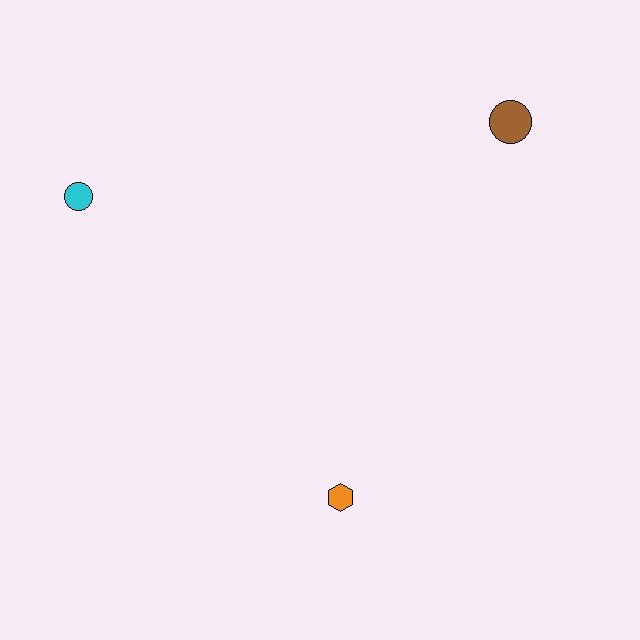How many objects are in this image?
There are 3 objects.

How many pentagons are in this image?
There are no pentagons.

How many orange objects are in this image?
There is 1 orange object.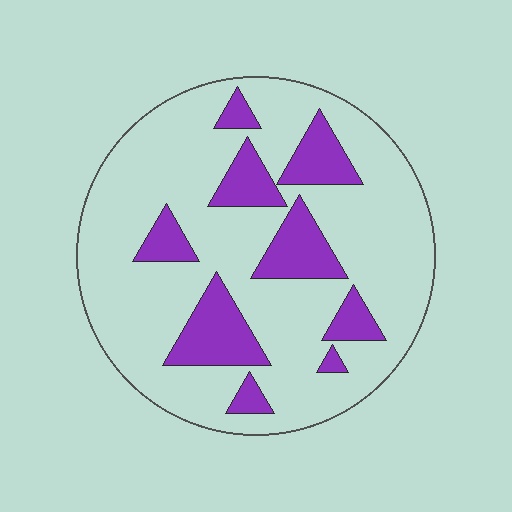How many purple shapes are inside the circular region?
9.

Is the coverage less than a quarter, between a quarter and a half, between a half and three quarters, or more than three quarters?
Less than a quarter.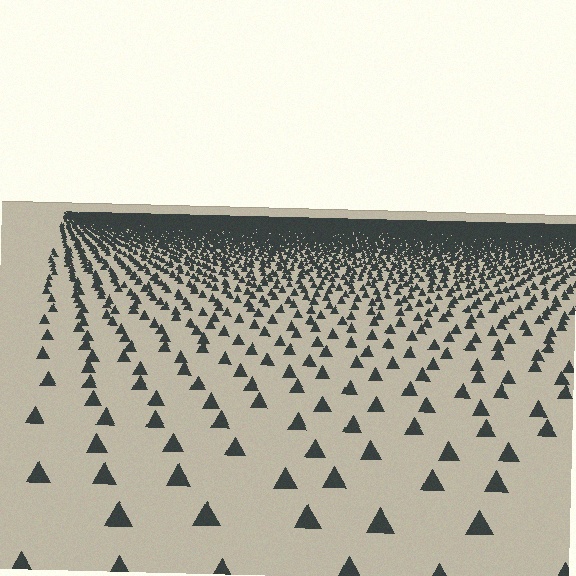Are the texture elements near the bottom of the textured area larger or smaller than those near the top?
Larger. Near the bottom, elements are closer to the viewer and appear at a bigger on-screen size.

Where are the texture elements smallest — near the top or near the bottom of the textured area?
Near the top.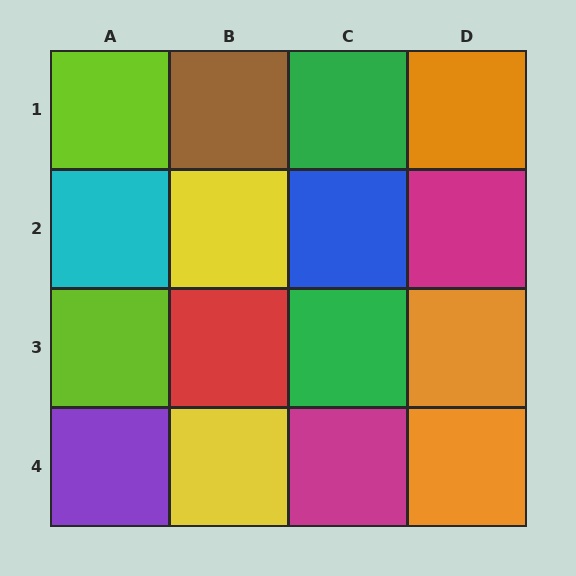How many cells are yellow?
2 cells are yellow.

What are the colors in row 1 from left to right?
Lime, brown, green, orange.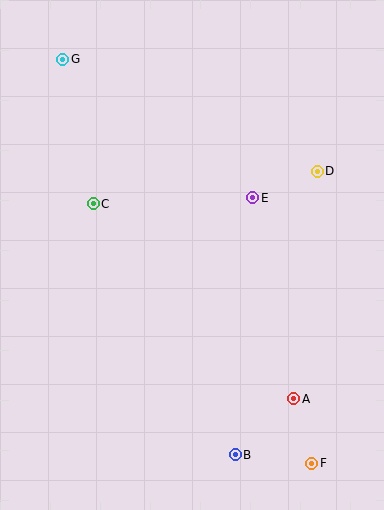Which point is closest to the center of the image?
Point E at (253, 198) is closest to the center.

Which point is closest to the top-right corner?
Point D is closest to the top-right corner.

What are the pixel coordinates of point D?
Point D is at (317, 171).